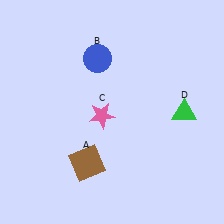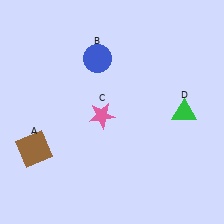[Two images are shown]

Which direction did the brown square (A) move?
The brown square (A) moved left.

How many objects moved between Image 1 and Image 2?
1 object moved between the two images.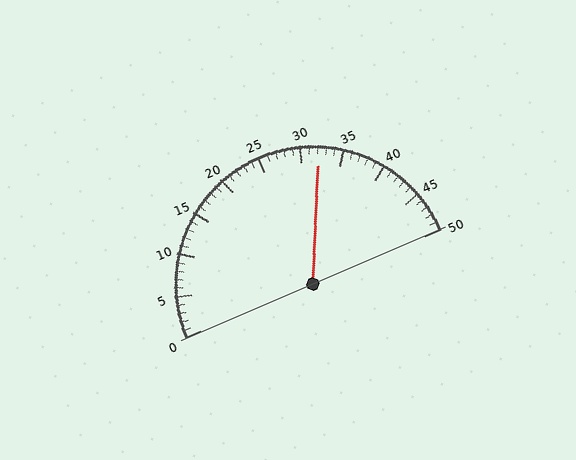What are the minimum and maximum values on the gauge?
The gauge ranges from 0 to 50.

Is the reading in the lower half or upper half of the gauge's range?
The reading is in the upper half of the range (0 to 50).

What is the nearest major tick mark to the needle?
The nearest major tick mark is 30.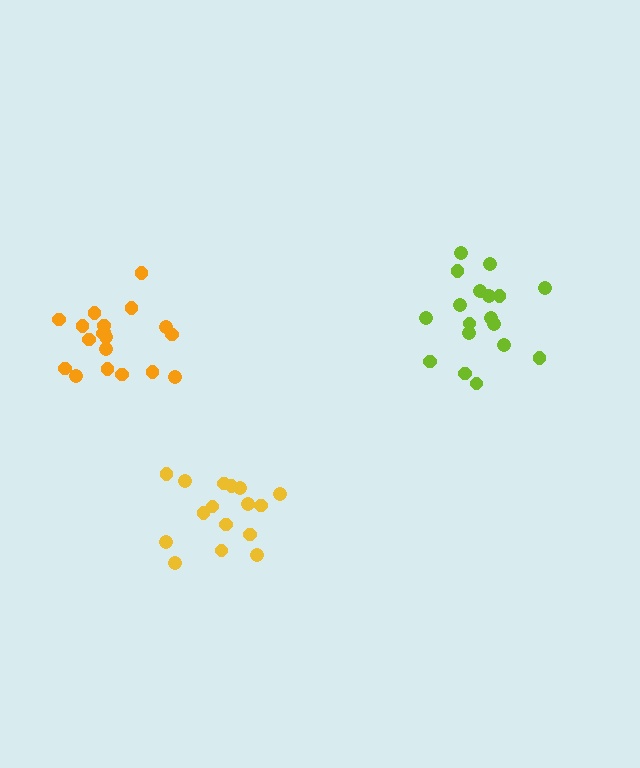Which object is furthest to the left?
The orange cluster is leftmost.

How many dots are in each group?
Group 1: 16 dots, Group 2: 19 dots, Group 3: 18 dots (53 total).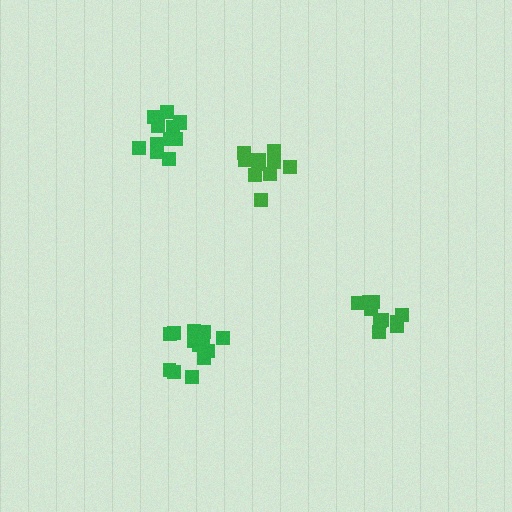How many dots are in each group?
Group 1: 12 dots, Group 2: 13 dots, Group 3: 10 dots, Group 4: 13 dots (48 total).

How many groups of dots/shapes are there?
There are 4 groups.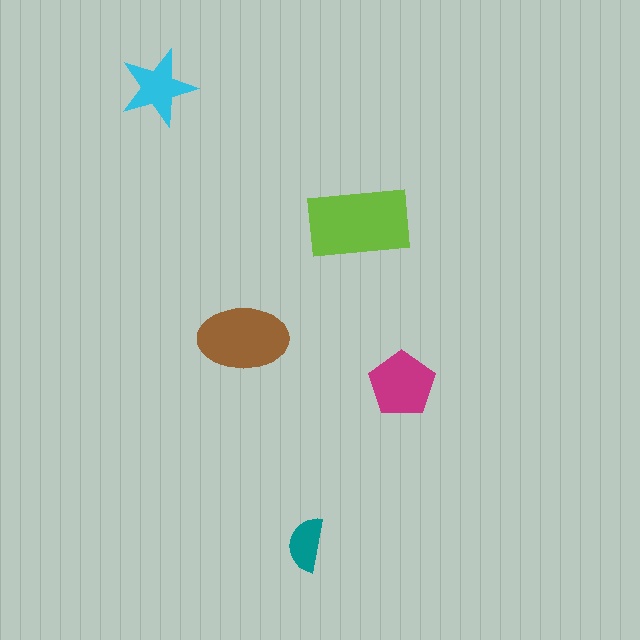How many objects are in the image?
There are 5 objects in the image.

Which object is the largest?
The lime rectangle.